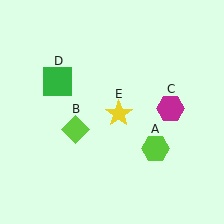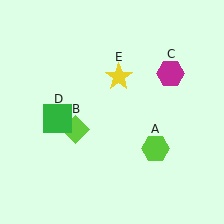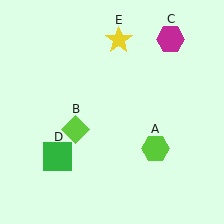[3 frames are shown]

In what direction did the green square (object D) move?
The green square (object D) moved down.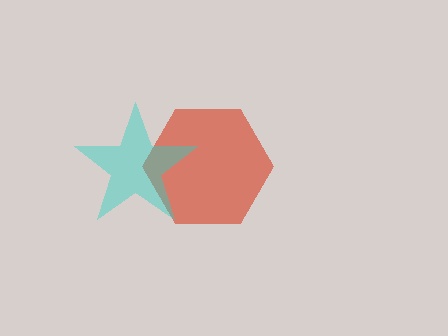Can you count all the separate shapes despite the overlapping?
Yes, there are 2 separate shapes.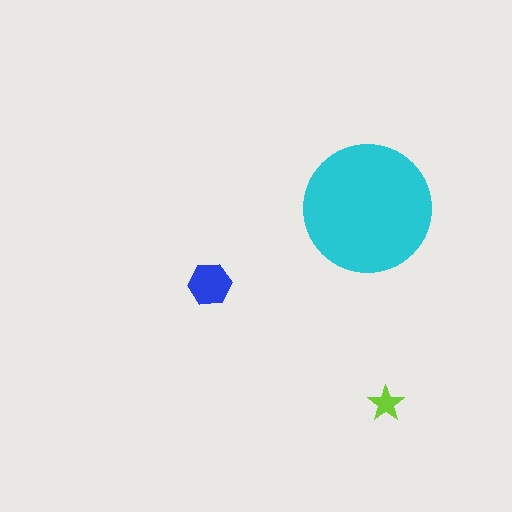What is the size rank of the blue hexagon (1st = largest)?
2nd.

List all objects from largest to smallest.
The cyan circle, the blue hexagon, the lime star.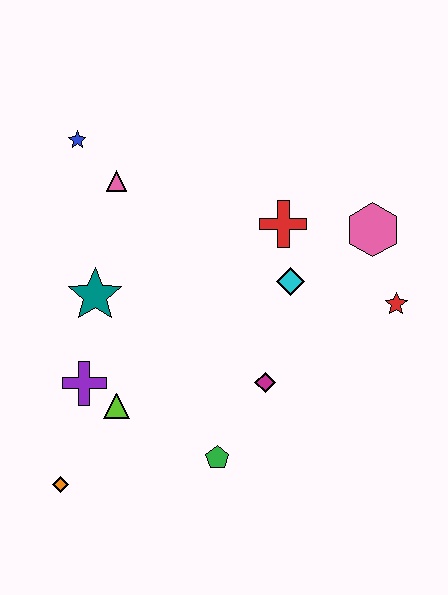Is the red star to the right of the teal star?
Yes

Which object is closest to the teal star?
The purple cross is closest to the teal star.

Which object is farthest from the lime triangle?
The pink hexagon is farthest from the lime triangle.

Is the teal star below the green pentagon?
No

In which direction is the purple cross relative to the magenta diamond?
The purple cross is to the left of the magenta diamond.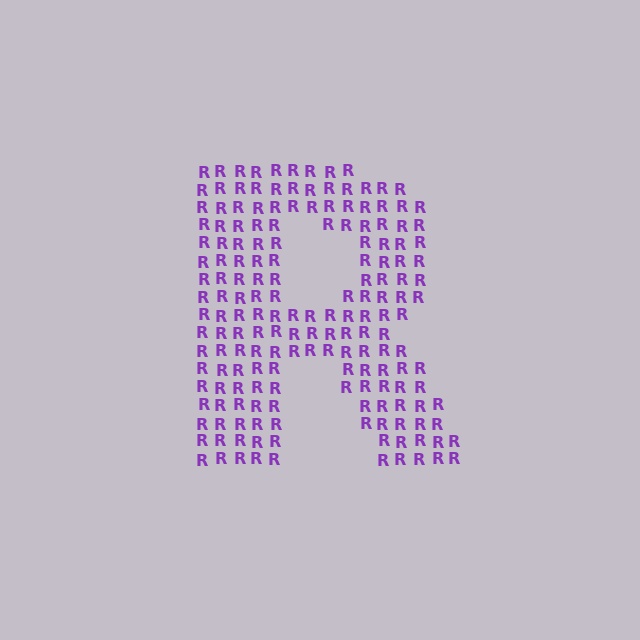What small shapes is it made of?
It is made of small letter R's.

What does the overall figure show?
The overall figure shows the letter R.